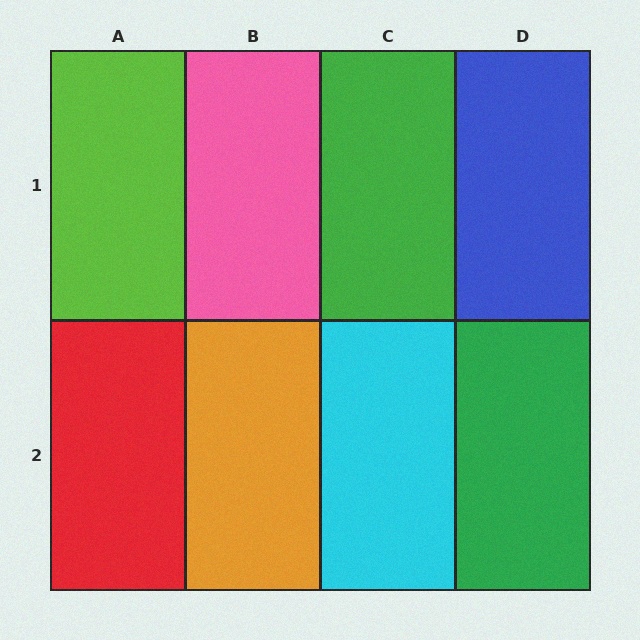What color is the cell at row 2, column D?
Green.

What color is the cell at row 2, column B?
Orange.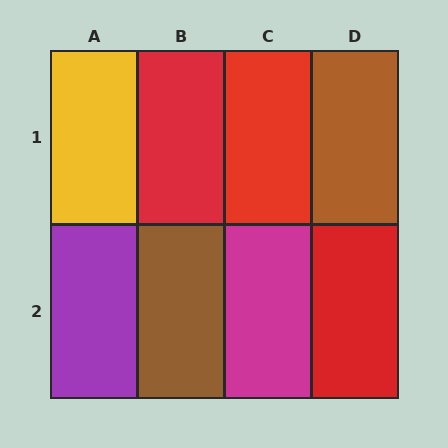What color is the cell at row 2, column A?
Purple.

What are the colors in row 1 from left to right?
Yellow, red, red, brown.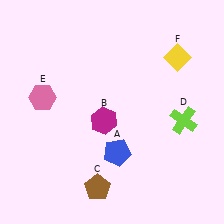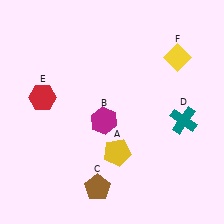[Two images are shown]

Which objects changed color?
A changed from blue to yellow. D changed from lime to teal. E changed from pink to red.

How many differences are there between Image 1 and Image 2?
There are 3 differences between the two images.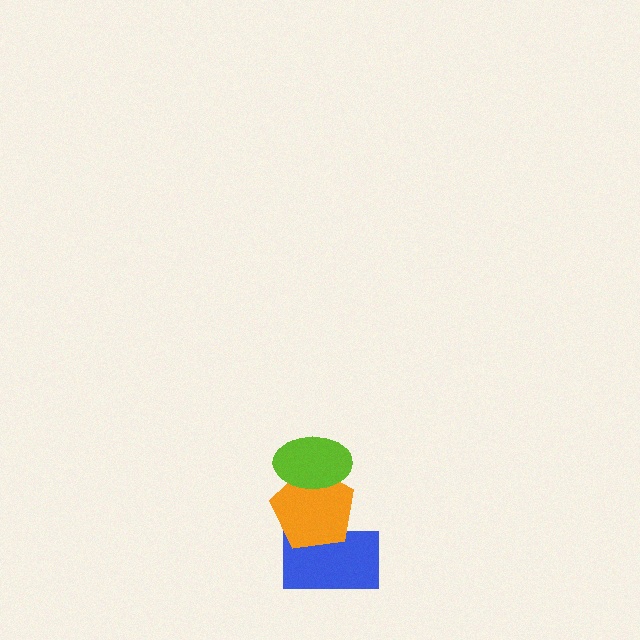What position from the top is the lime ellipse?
The lime ellipse is 1st from the top.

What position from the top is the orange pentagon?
The orange pentagon is 2nd from the top.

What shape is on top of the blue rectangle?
The orange pentagon is on top of the blue rectangle.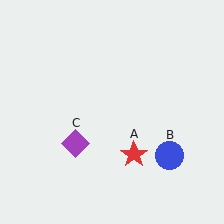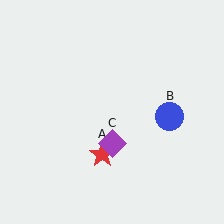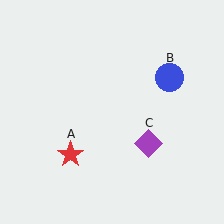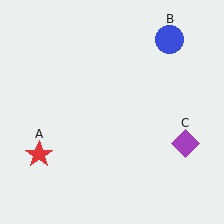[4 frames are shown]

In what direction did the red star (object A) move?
The red star (object A) moved left.